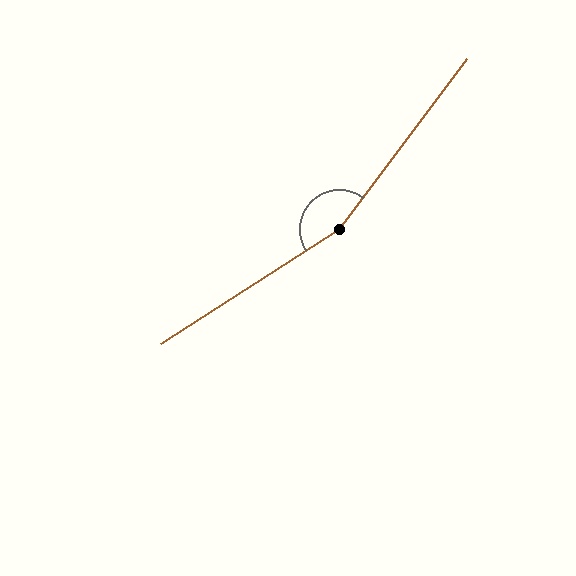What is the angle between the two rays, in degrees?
Approximately 160 degrees.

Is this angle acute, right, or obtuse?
It is obtuse.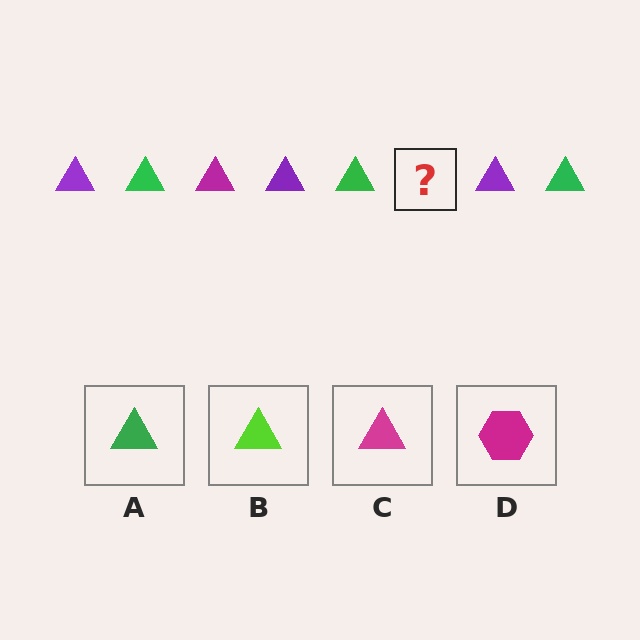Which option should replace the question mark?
Option C.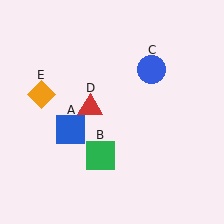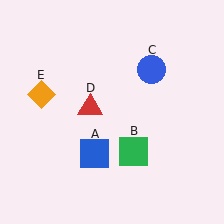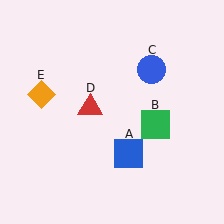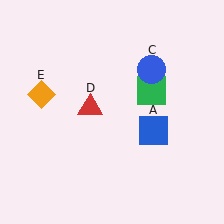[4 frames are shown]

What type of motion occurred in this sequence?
The blue square (object A), green square (object B) rotated counterclockwise around the center of the scene.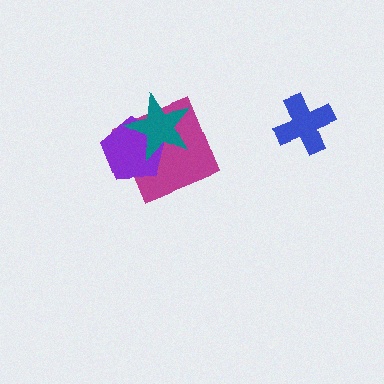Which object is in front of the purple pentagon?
The teal star is in front of the purple pentagon.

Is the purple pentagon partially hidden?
Yes, it is partially covered by another shape.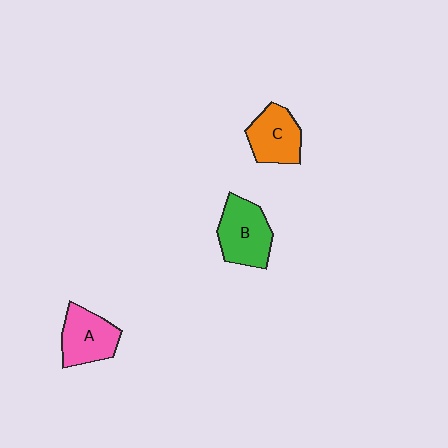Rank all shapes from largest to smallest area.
From largest to smallest: B (green), A (pink), C (orange).